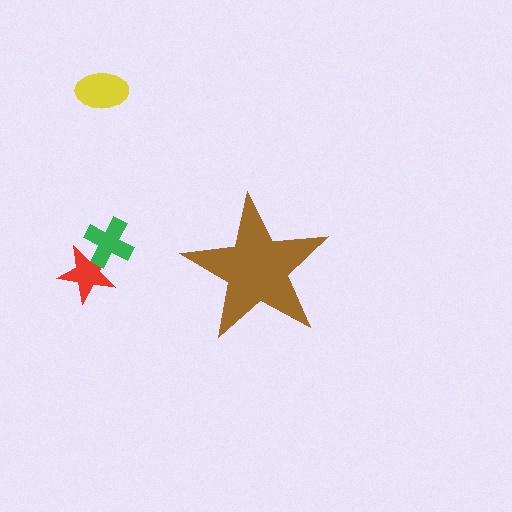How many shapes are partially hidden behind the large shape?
0 shapes are partially hidden.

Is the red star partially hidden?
No, the red star is fully visible.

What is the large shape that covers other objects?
A brown star.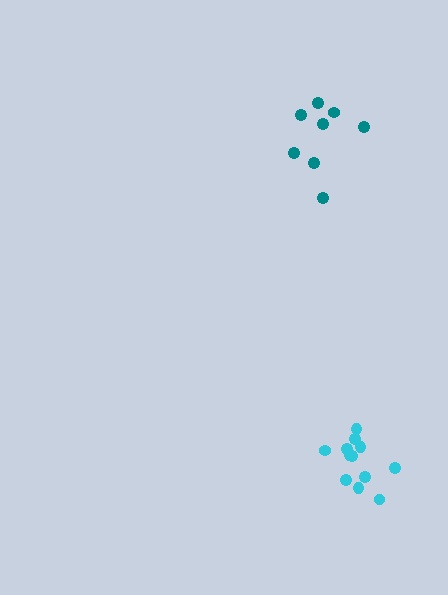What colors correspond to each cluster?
The clusters are colored: cyan, teal.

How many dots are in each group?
Group 1: 12 dots, Group 2: 8 dots (20 total).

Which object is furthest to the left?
The teal cluster is leftmost.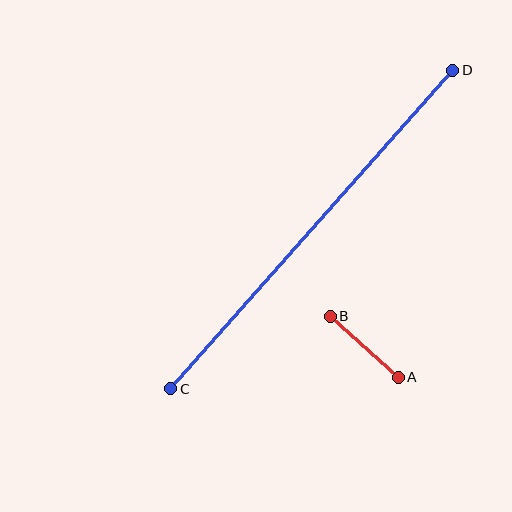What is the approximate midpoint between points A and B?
The midpoint is at approximately (364, 347) pixels.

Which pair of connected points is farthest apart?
Points C and D are farthest apart.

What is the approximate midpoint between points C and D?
The midpoint is at approximately (312, 230) pixels.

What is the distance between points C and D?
The distance is approximately 425 pixels.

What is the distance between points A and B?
The distance is approximately 91 pixels.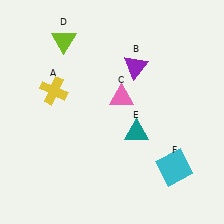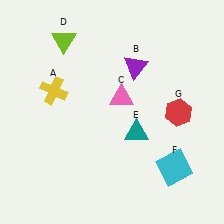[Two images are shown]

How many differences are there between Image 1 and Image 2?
There is 1 difference between the two images.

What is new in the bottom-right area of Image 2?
A red hexagon (G) was added in the bottom-right area of Image 2.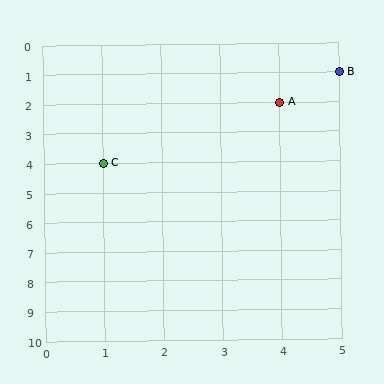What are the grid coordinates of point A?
Point A is at grid coordinates (4, 2).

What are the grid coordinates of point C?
Point C is at grid coordinates (1, 4).